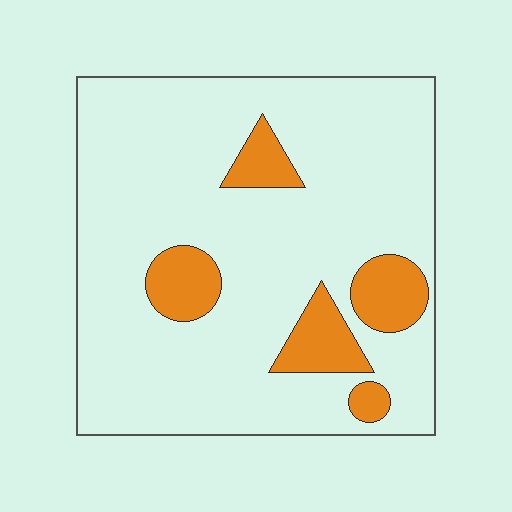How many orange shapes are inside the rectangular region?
5.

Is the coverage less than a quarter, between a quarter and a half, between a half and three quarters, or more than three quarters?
Less than a quarter.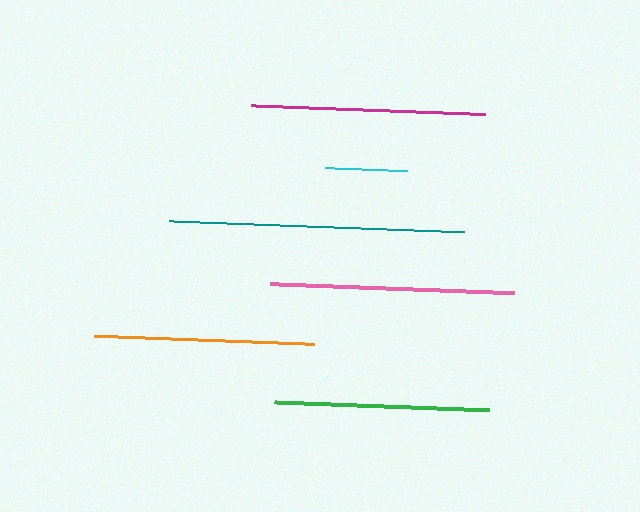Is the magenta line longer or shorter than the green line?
The magenta line is longer than the green line.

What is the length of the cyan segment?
The cyan segment is approximately 82 pixels long.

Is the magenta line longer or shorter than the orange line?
The magenta line is longer than the orange line.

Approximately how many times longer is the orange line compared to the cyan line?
The orange line is approximately 2.7 times the length of the cyan line.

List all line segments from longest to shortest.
From longest to shortest: teal, pink, magenta, orange, green, cyan.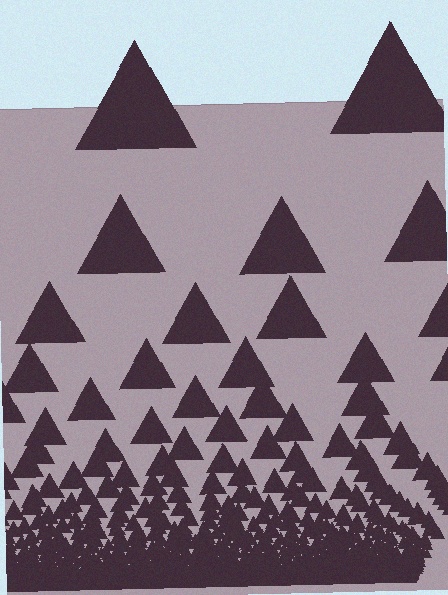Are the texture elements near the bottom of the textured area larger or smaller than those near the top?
Smaller. The gradient is inverted — elements near the bottom are smaller and denser.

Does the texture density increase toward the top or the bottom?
Density increases toward the bottom.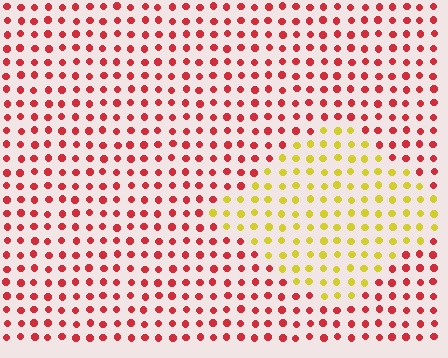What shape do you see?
I see a diamond.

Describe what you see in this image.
The image is filled with small red elements in a uniform arrangement. A diamond-shaped region is visible where the elements are tinted to a slightly different hue, forming a subtle color boundary.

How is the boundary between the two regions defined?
The boundary is defined purely by a slight shift in hue (about 64 degrees). Spacing, size, and orientation are identical on both sides.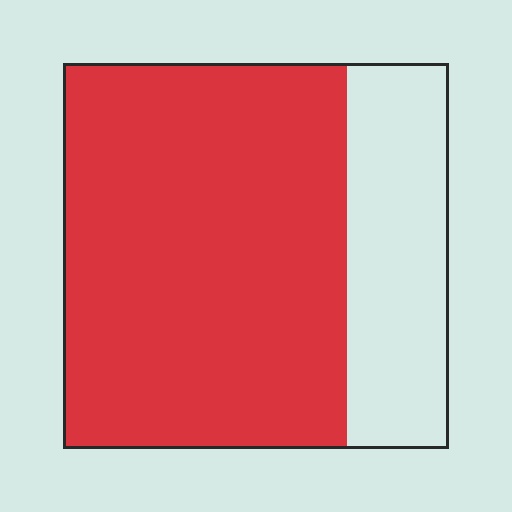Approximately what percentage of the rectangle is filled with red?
Approximately 75%.